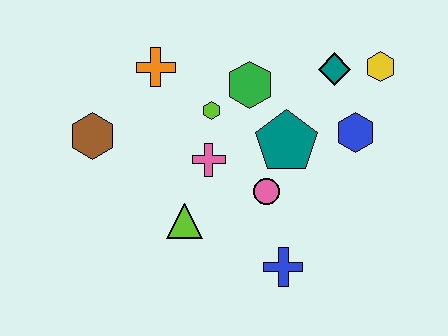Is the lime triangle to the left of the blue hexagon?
Yes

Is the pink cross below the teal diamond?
Yes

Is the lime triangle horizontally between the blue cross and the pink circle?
No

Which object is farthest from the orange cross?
The blue cross is farthest from the orange cross.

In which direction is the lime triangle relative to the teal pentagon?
The lime triangle is to the left of the teal pentagon.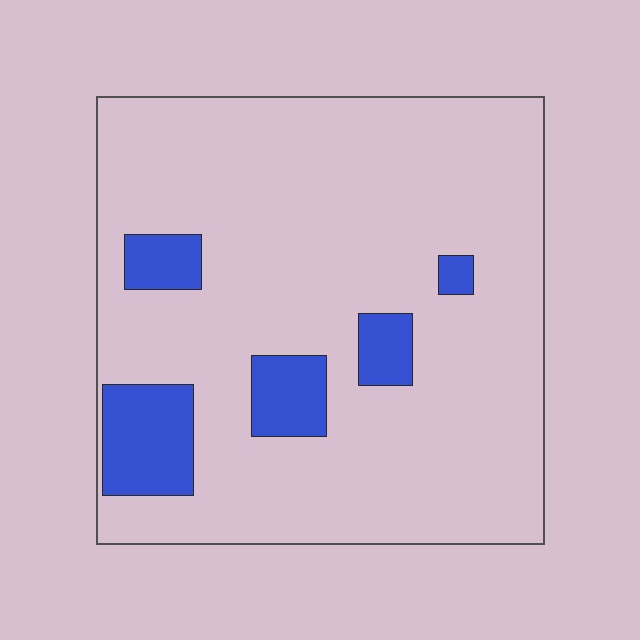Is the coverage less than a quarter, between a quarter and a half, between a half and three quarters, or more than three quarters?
Less than a quarter.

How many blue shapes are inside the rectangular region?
5.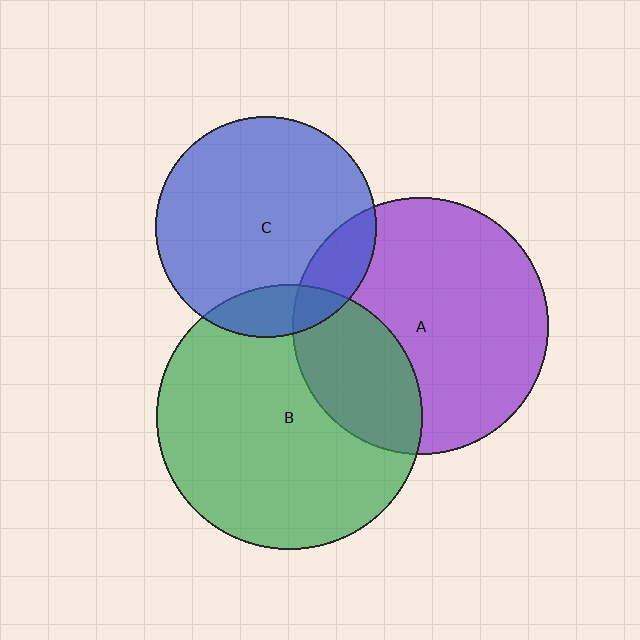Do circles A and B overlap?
Yes.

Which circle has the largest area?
Circle B (green).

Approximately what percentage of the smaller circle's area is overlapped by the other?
Approximately 30%.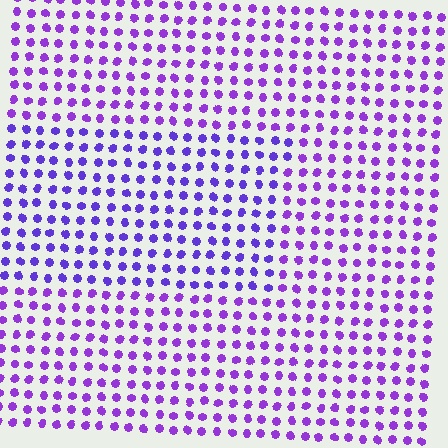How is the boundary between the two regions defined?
The boundary is defined purely by a slight shift in hue (about 20 degrees). Spacing, size, and orientation are identical on both sides.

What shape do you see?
I see a rectangle.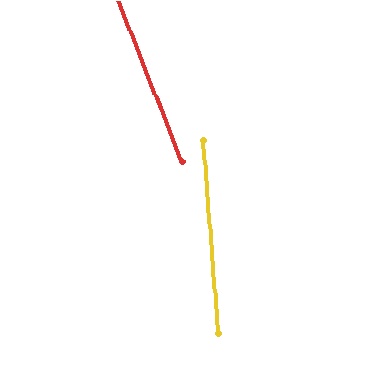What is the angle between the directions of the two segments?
Approximately 17 degrees.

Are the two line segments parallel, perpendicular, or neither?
Neither parallel nor perpendicular — they differ by about 17°.